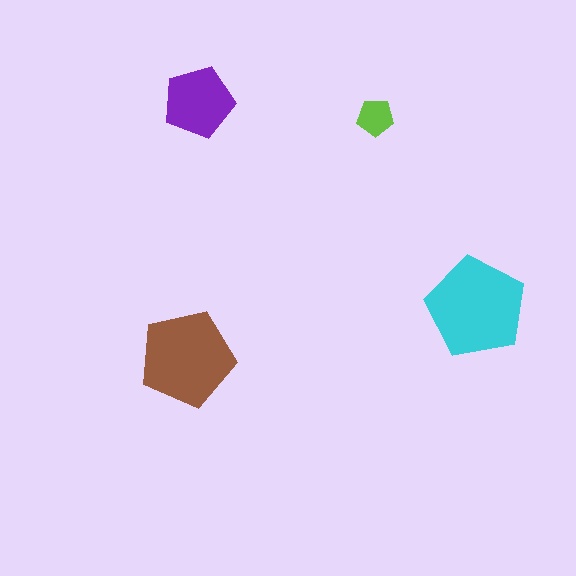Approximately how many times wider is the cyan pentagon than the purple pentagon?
About 1.5 times wider.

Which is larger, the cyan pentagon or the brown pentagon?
The cyan one.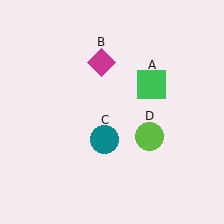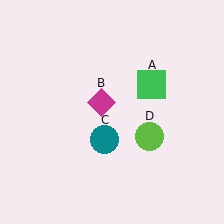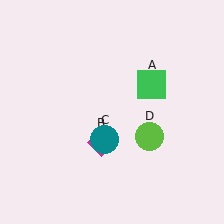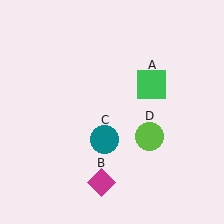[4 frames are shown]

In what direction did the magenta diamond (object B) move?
The magenta diamond (object B) moved down.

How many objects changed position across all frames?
1 object changed position: magenta diamond (object B).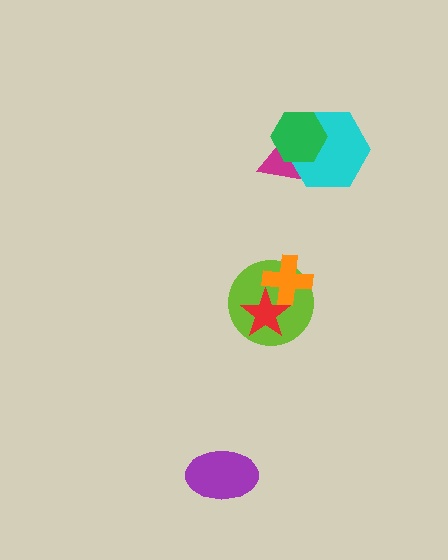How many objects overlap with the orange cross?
2 objects overlap with the orange cross.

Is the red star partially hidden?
Yes, it is partially covered by another shape.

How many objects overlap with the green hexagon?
2 objects overlap with the green hexagon.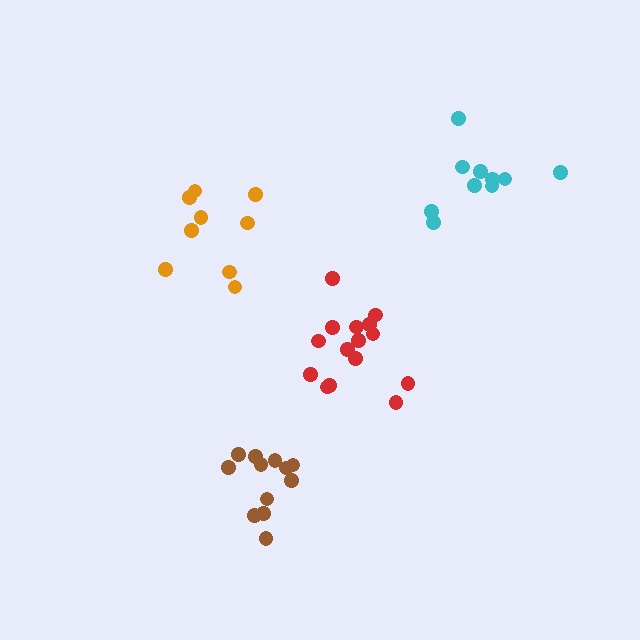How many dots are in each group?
Group 1: 12 dots, Group 2: 11 dots, Group 3: 15 dots, Group 4: 9 dots (47 total).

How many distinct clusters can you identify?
There are 4 distinct clusters.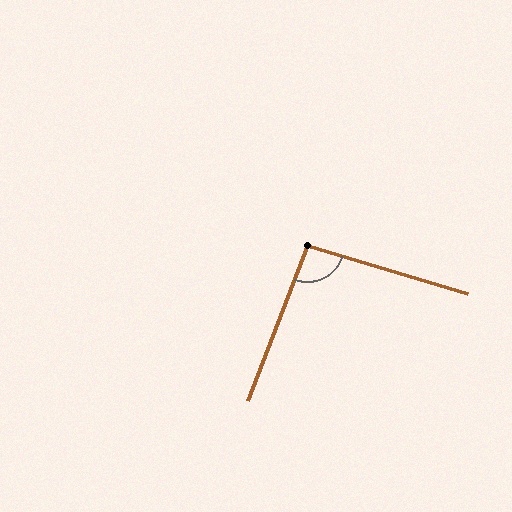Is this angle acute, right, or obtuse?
It is approximately a right angle.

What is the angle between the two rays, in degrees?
Approximately 95 degrees.